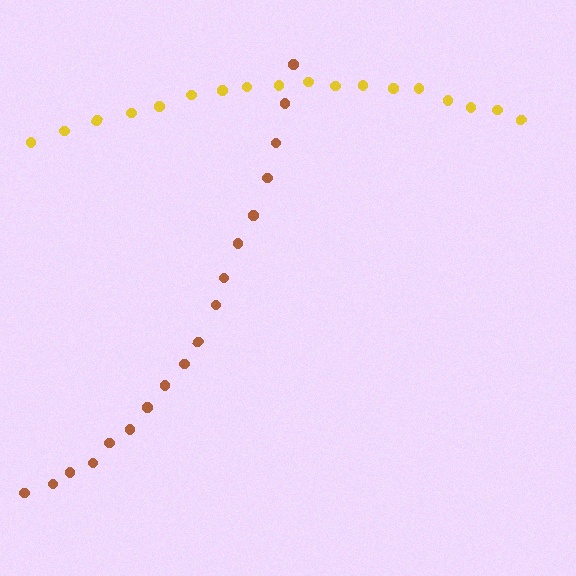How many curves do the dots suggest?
There are 2 distinct paths.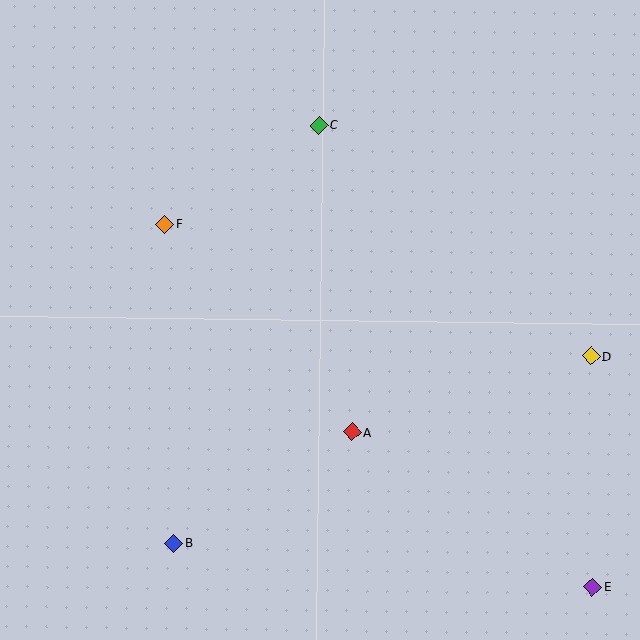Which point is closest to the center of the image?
Point A at (352, 432) is closest to the center.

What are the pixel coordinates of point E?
Point E is at (592, 587).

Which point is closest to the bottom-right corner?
Point E is closest to the bottom-right corner.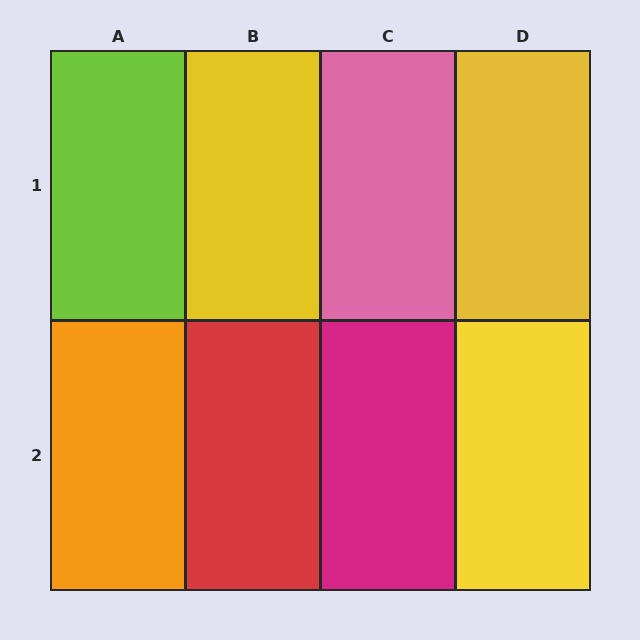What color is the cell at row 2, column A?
Orange.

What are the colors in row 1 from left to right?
Lime, yellow, pink, yellow.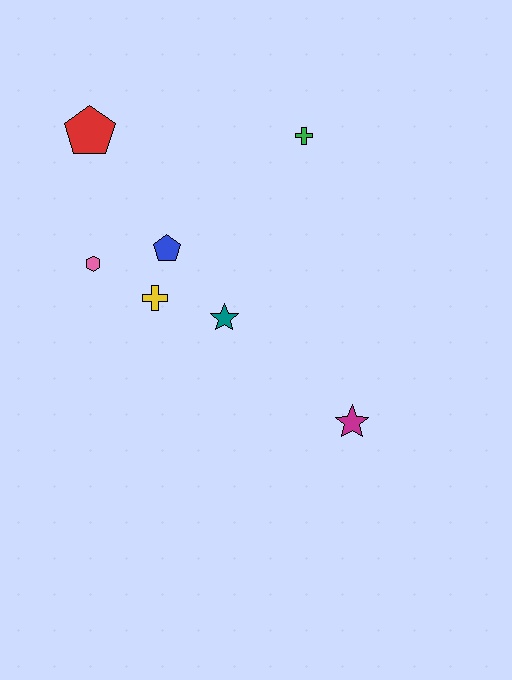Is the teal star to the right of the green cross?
No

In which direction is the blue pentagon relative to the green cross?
The blue pentagon is to the left of the green cross.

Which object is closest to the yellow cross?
The blue pentagon is closest to the yellow cross.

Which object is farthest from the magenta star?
The red pentagon is farthest from the magenta star.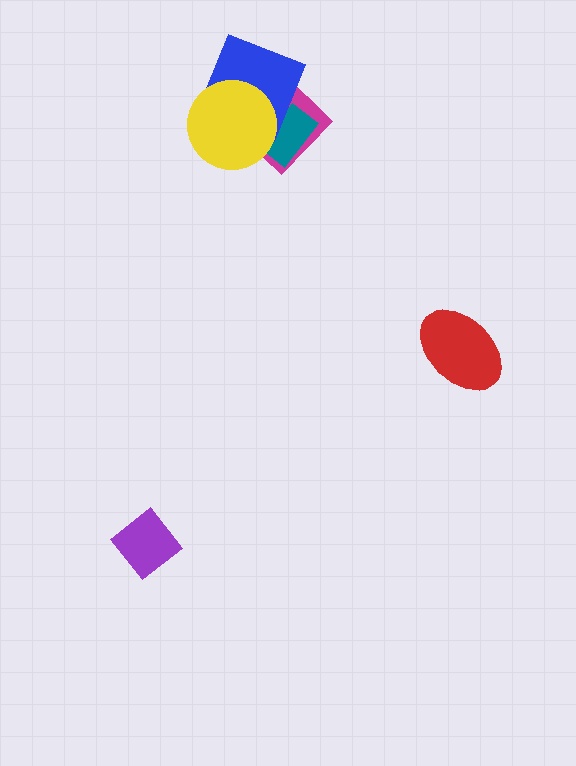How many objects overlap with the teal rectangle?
3 objects overlap with the teal rectangle.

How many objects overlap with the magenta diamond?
3 objects overlap with the magenta diamond.